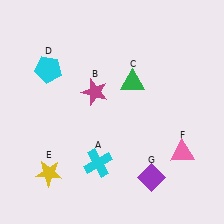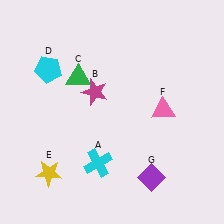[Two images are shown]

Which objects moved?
The objects that moved are: the green triangle (C), the pink triangle (F).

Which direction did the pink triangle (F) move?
The pink triangle (F) moved up.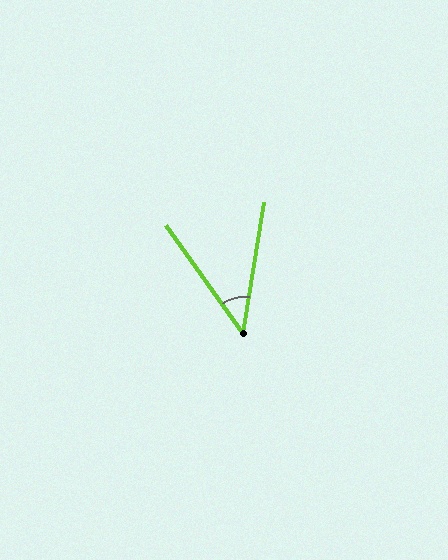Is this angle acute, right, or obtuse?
It is acute.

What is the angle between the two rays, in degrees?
Approximately 44 degrees.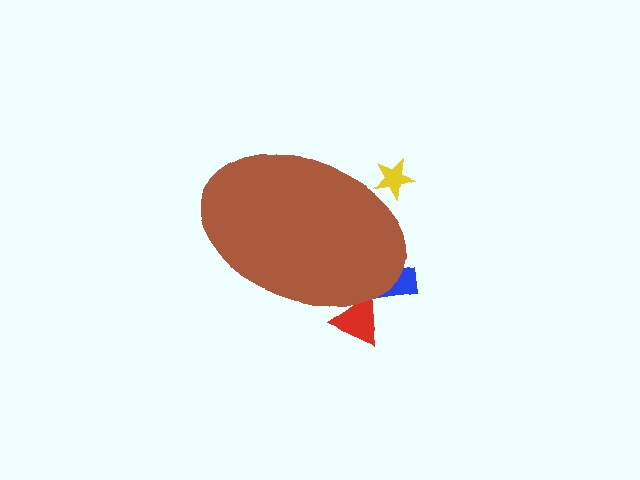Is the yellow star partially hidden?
Yes, the yellow star is partially hidden behind the brown ellipse.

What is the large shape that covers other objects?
A brown ellipse.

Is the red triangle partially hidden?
Yes, the red triangle is partially hidden behind the brown ellipse.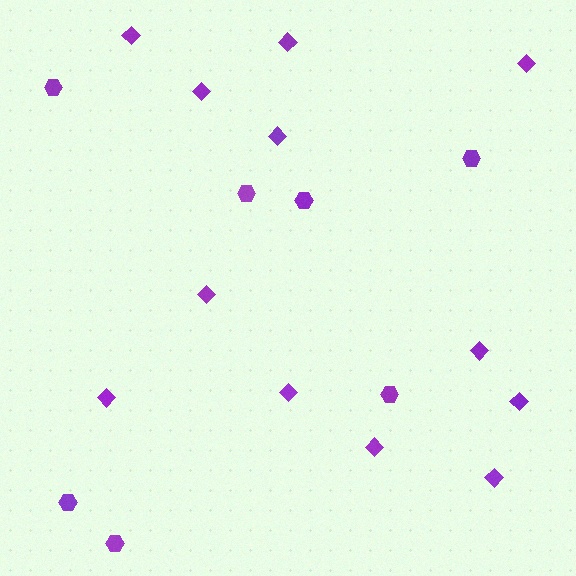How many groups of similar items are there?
There are 2 groups: one group of hexagons (7) and one group of diamonds (12).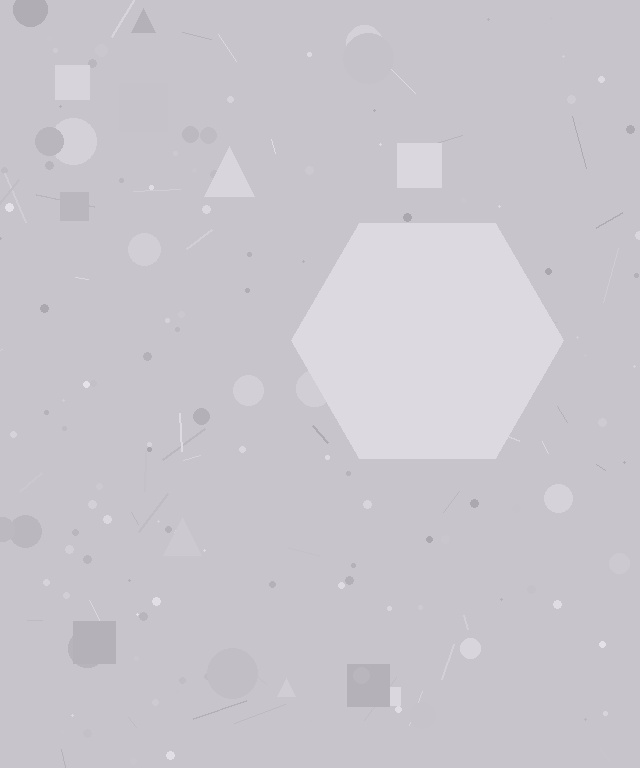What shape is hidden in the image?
A hexagon is hidden in the image.